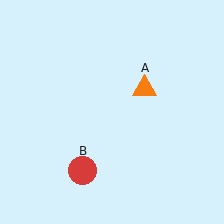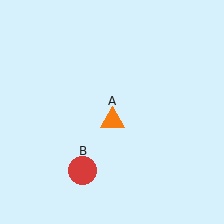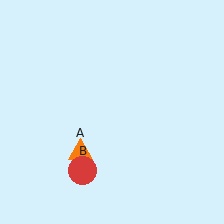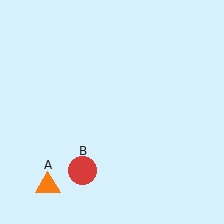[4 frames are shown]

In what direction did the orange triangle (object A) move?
The orange triangle (object A) moved down and to the left.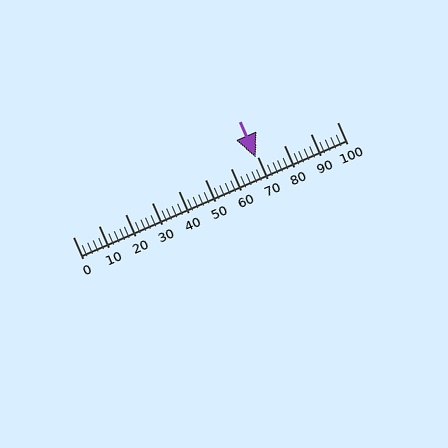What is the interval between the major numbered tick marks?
The major tick marks are spaced 10 units apart.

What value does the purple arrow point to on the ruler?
The purple arrow points to approximately 69.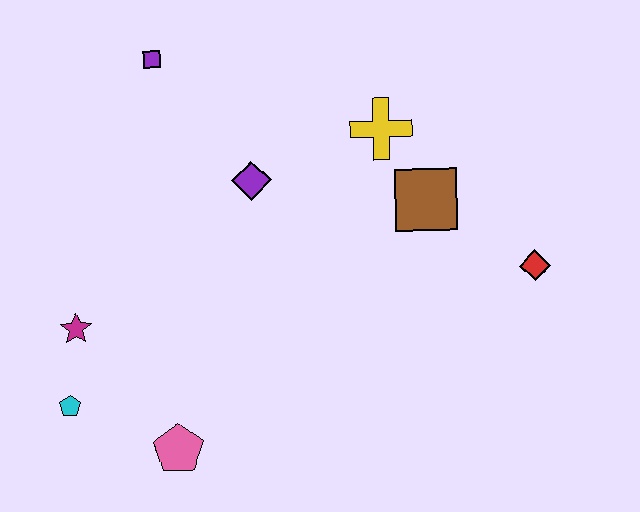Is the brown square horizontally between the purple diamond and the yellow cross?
No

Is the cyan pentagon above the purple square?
No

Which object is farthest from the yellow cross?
The cyan pentagon is farthest from the yellow cross.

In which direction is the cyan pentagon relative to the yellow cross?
The cyan pentagon is to the left of the yellow cross.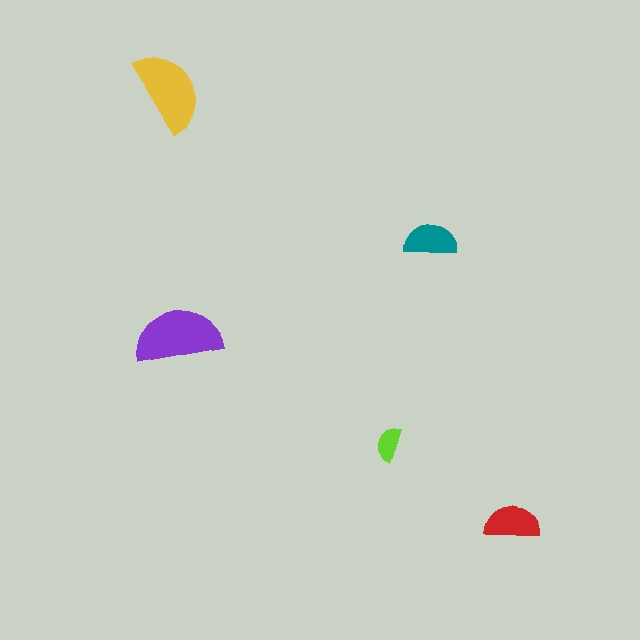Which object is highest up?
The yellow semicircle is topmost.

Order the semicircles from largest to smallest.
the purple one, the yellow one, the red one, the teal one, the lime one.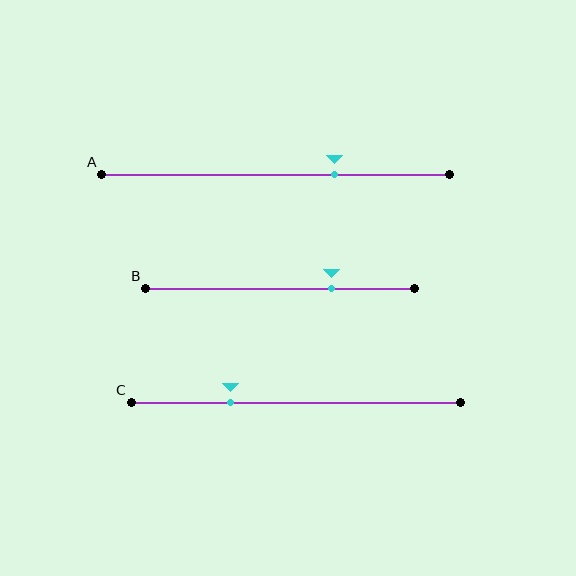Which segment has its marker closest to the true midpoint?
Segment A has its marker closest to the true midpoint.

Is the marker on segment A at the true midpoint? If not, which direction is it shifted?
No, the marker on segment A is shifted to the right by about 17% of the segment length.